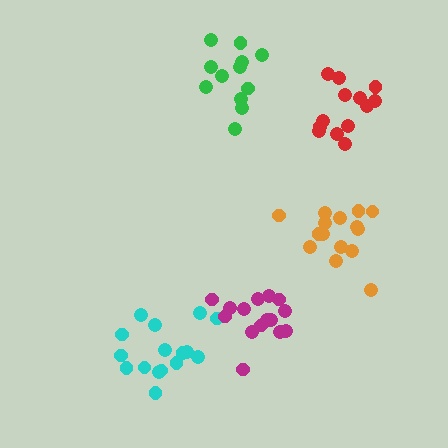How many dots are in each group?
Group 1: 16 dots, Group 2: 15 dots, Group 3: 12 dots, Group 4: 13 dots, Group 5: 15 dots (71 total).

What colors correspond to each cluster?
The clusters are colored: cyan, magenta, green, red, orange.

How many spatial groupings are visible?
There are 5 spatial groupings.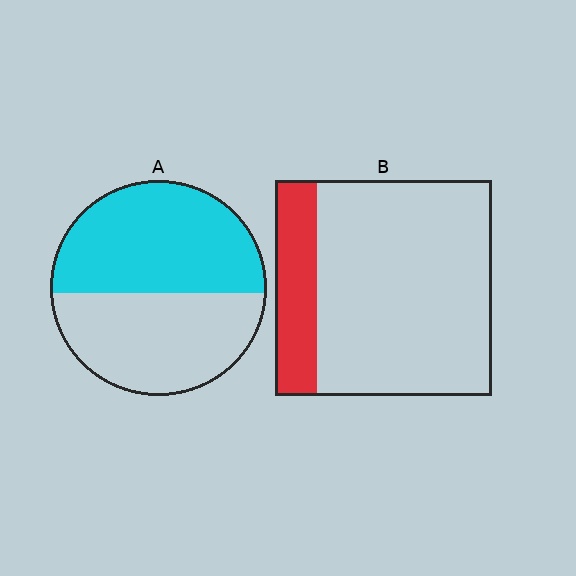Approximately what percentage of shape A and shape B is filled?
A is approximately 55% and B is approximately 20%.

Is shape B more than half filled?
No.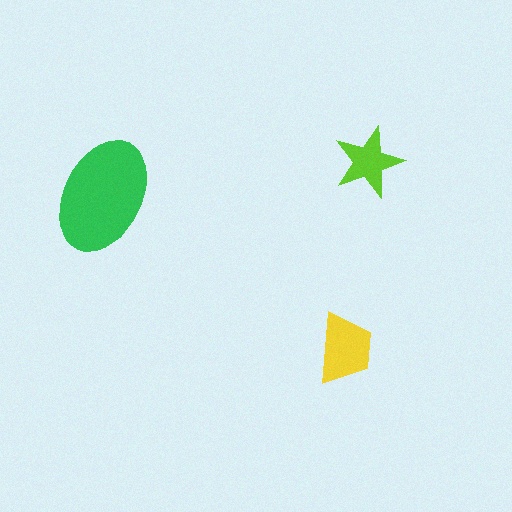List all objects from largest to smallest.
The green ellipse, the yellow trapezoid, the lime star.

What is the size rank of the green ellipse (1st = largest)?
1st.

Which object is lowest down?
The yellow trapezoid is bottommost.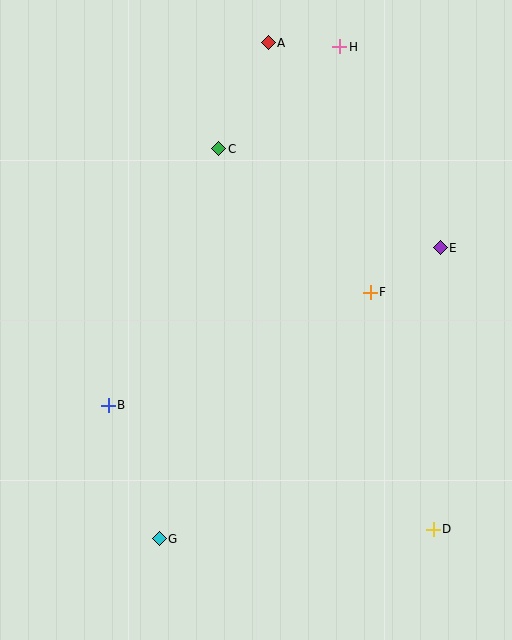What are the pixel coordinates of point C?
Point C is at (219, 149).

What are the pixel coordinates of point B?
Point B is at (108, 405).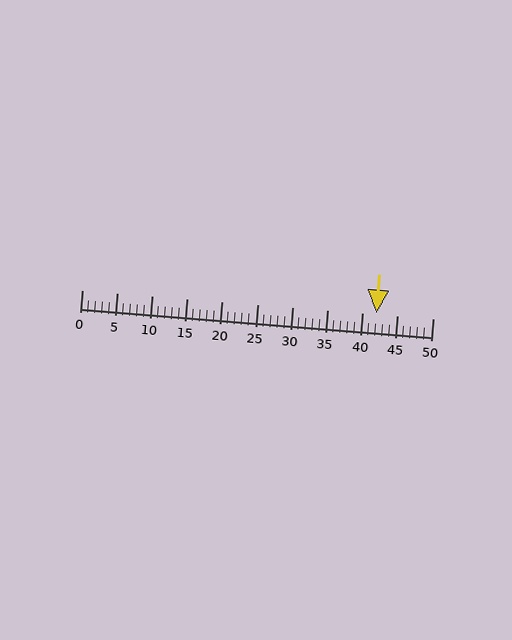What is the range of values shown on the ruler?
The ruler shows values from 0 to 50.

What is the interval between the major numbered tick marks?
The major tick marks are spaced 5 units apart.